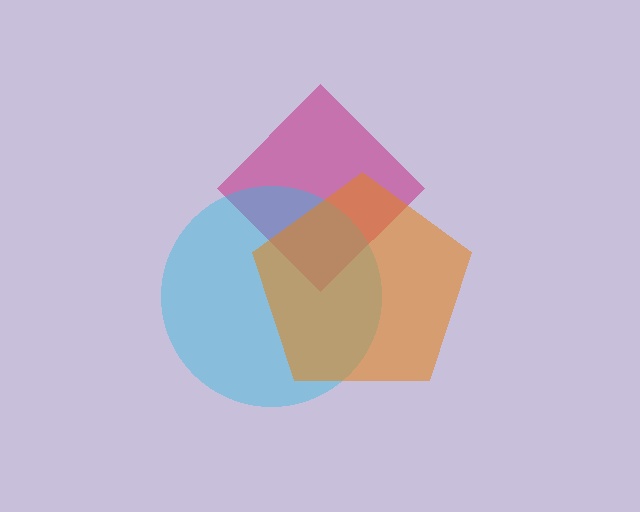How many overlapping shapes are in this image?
There are 3 overlapping shapes in the image.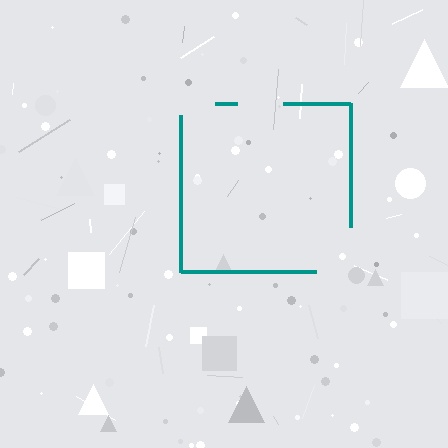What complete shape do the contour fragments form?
The contour fragments form a square.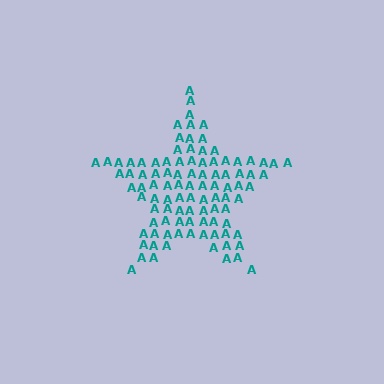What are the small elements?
The small elements are letter A's.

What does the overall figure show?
The overall figure shows a star.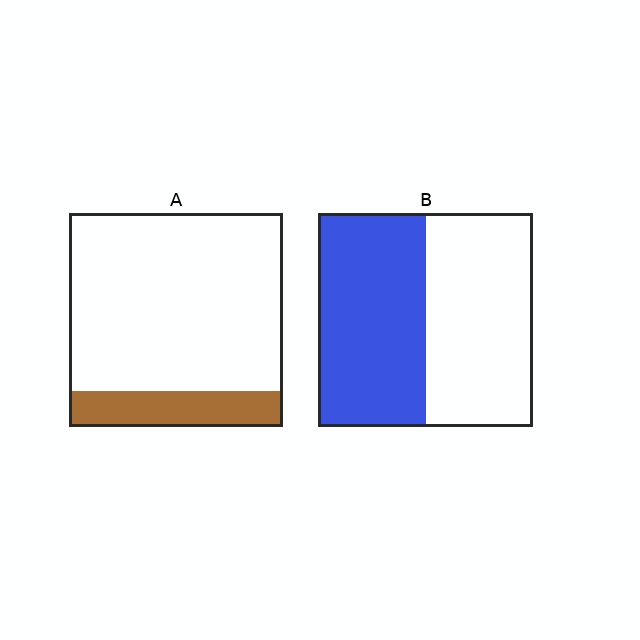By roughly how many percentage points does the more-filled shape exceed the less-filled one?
By roughly 35 percentage points (B over A).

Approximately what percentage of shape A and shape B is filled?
A is approximately 15% and B is approximately 50%.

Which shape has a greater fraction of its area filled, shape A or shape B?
Shape B.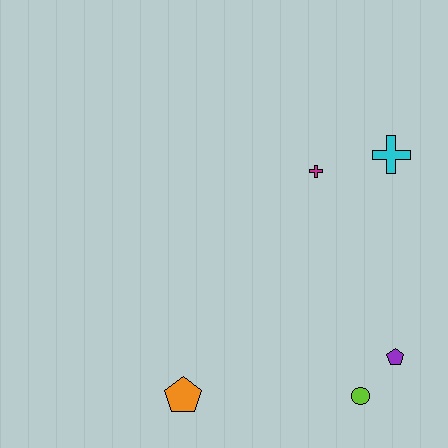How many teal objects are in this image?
There are no teal objects.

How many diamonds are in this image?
There are no diamonds.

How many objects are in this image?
There are 5 objects.